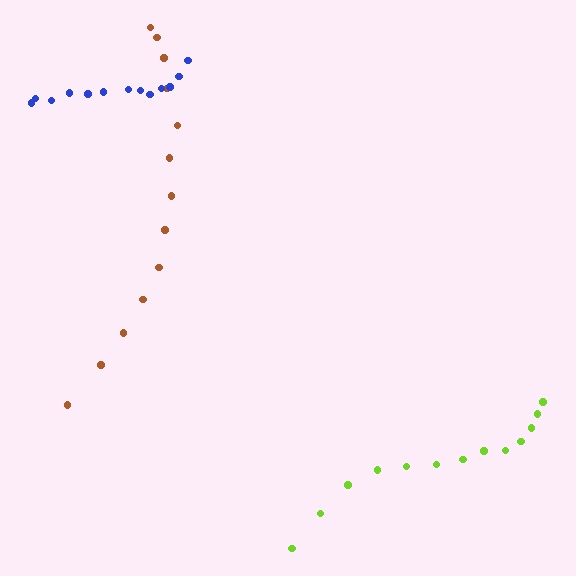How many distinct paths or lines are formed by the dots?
There are 3 distinct paths.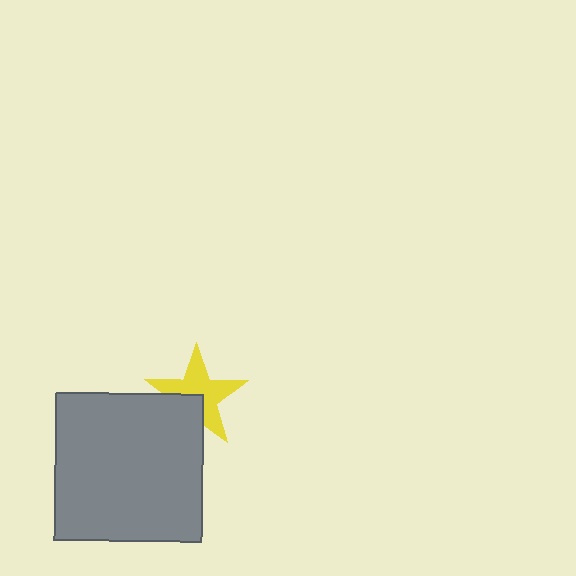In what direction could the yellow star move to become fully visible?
The yellow star could move toward the upper-right. That would shift it out from behind the gray square entirely.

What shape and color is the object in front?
The object in front is a gray square.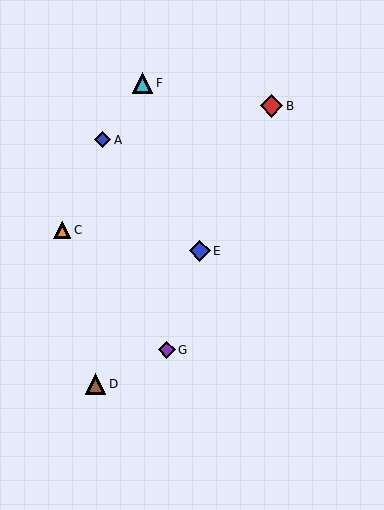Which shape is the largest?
The red diamond (labeled B) is the largest.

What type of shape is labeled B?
Shape B is a red diamond.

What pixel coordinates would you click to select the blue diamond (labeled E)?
Click at (200, 251) to select the blue diamond E.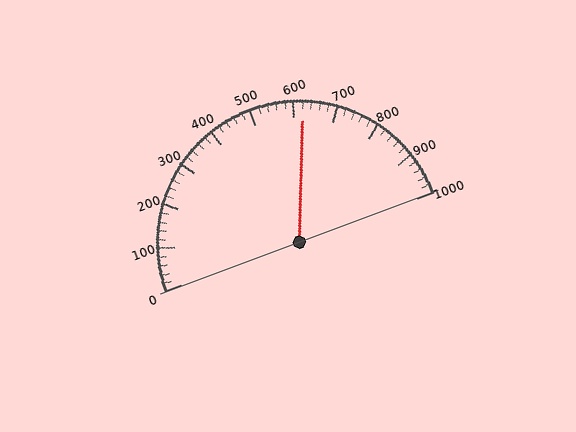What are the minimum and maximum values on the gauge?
The gauge ranges from 0 to 1000.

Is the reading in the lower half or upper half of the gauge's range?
The reading is in the upper half of the range (0 to 1000).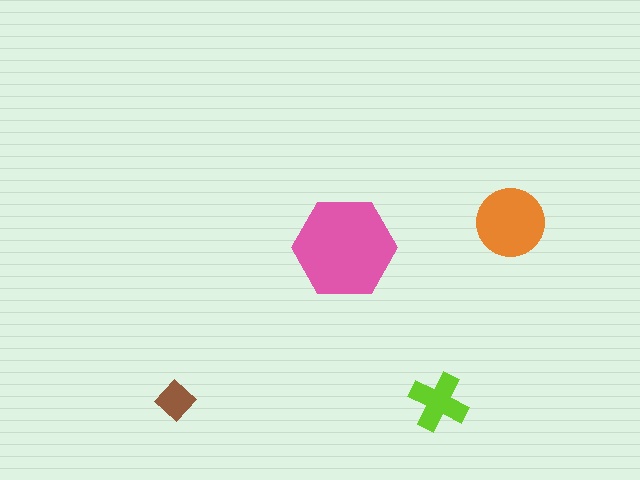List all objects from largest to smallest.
The pink hexagon, the orange circle, the lime cross, the brown diamond.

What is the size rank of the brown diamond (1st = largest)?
4th.